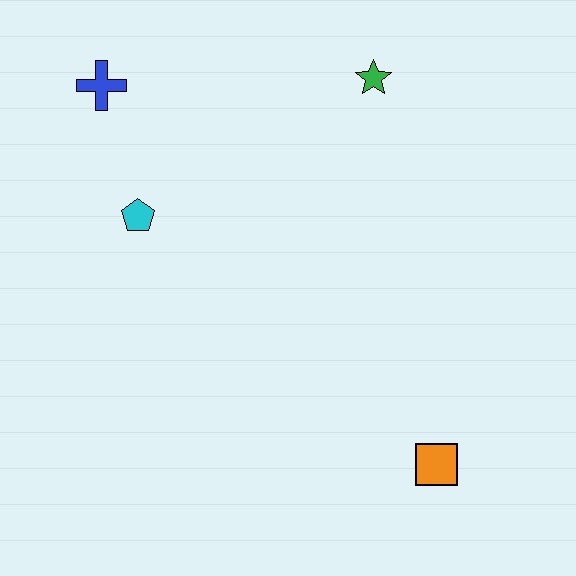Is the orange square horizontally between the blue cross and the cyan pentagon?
No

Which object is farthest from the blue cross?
The orange square is farthest from the blue cross.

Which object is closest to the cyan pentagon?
The blue cross is closest to the cyan pentagon.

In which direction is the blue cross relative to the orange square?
The blue cross is above the orange square.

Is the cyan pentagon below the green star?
Yes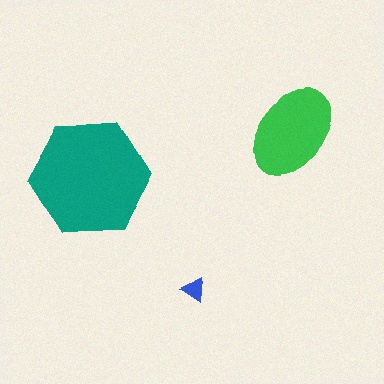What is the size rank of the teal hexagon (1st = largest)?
1st.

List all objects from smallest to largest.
The blue triangle, the green ellipse, the teal hexagon.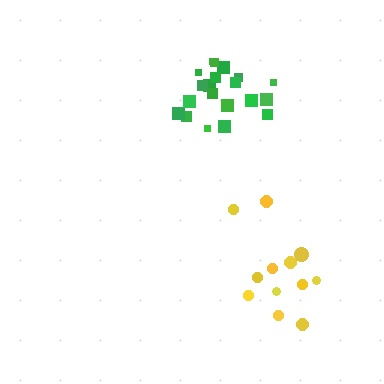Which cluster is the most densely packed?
Green.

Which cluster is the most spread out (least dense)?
Yellow.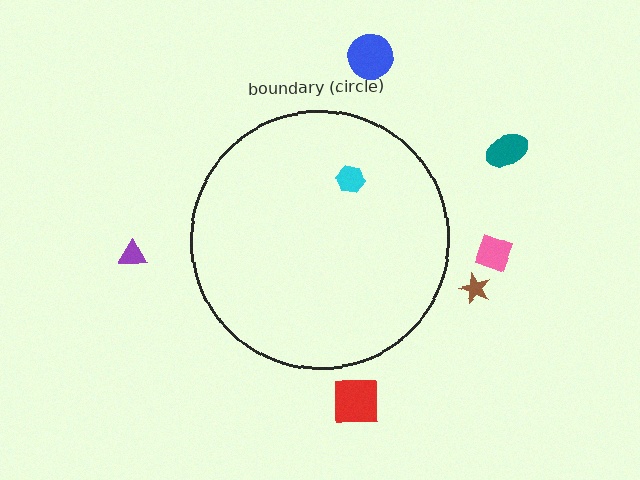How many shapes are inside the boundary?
1 inside, 6 outside.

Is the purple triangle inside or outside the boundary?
Outside.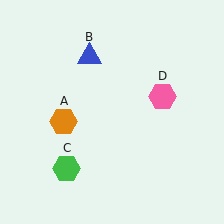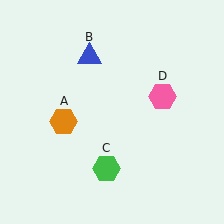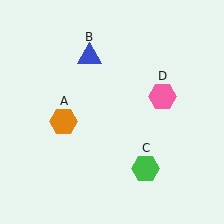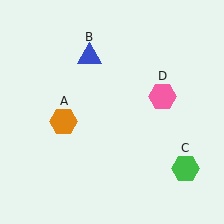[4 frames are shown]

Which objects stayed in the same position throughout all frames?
Orange hexagon (object A) and blue triangle (object B) and pink hexagon (object D) remained stationary.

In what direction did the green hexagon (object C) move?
The green hexagon (object C) moved right.